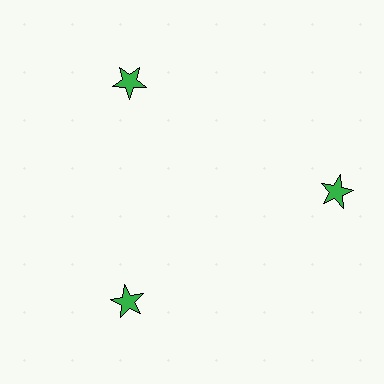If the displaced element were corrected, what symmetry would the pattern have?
It would have 3-fold rotational symmetry — the pattern would map onto itself every 120 degrees.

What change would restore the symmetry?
The symmetry would be restored by moving it inward, back onto the ring so that all 3 stars sit at equal angles and equal distance from the center.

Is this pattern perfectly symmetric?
No. The 3 green stars are arranged in a ring, but one element near the 3 o'clock position is pushed outward from the center, breaking the 3-fold rotational symmetry.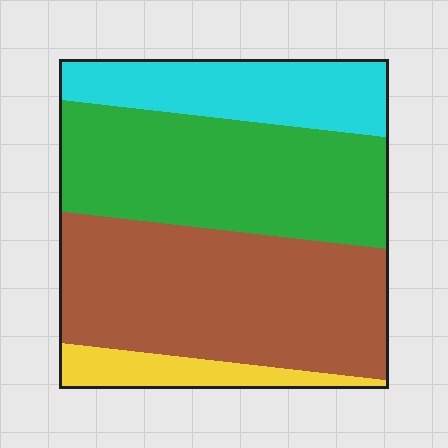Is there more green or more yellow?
Green.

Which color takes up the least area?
Yellow, at roughly 10%.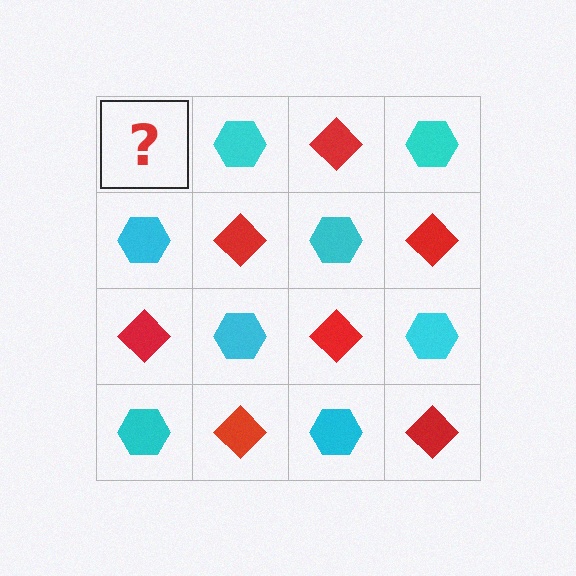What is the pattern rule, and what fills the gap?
The rule is that it alternates red diamond and cyan hexagon in a checkerboard pattern. The gap should be filled with a red diamond.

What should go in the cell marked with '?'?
The missing cell should contain a red diamond.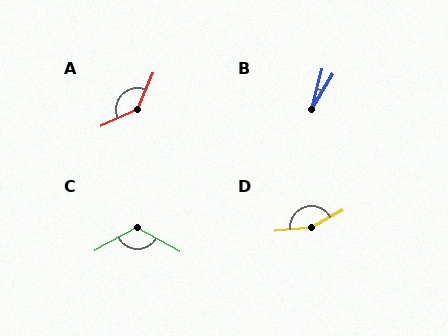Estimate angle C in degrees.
Approximately 122 degrees.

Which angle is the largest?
D, at approximately 157 degrees.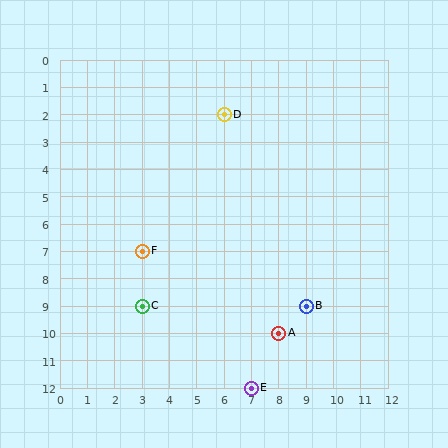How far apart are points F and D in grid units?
Points F and D are 3 columns and 5 rows apart (about 5.8 grid units diagonally).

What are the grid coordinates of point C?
Point C is at grid coordinates (3, 9).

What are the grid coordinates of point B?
Point B is at grid coordinates (9, 9).